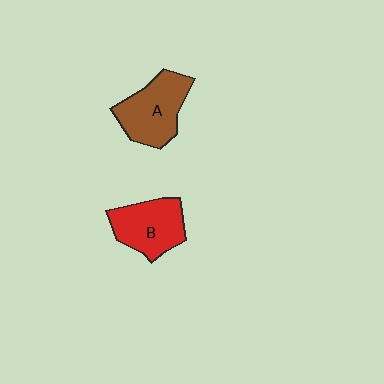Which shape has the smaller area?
Shape B (red).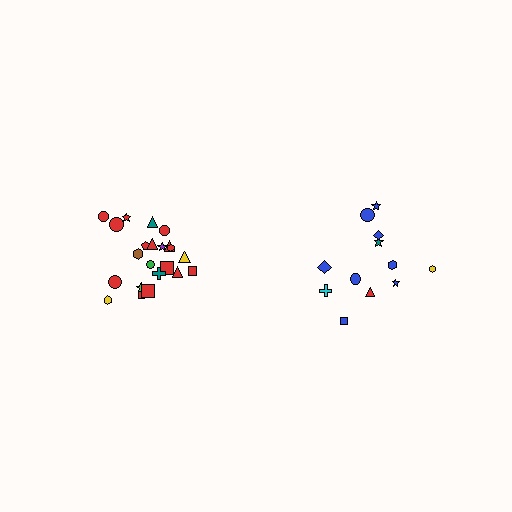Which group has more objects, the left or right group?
The left group.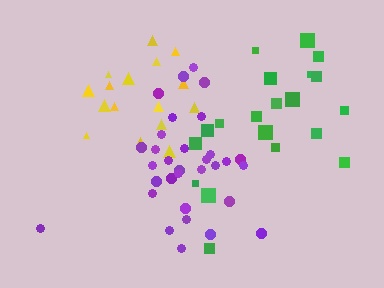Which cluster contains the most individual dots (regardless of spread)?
Purple (32).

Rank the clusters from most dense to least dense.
yellow, purple, green.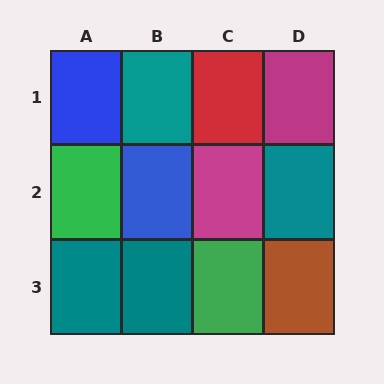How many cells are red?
1 cell is red.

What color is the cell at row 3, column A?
Teal.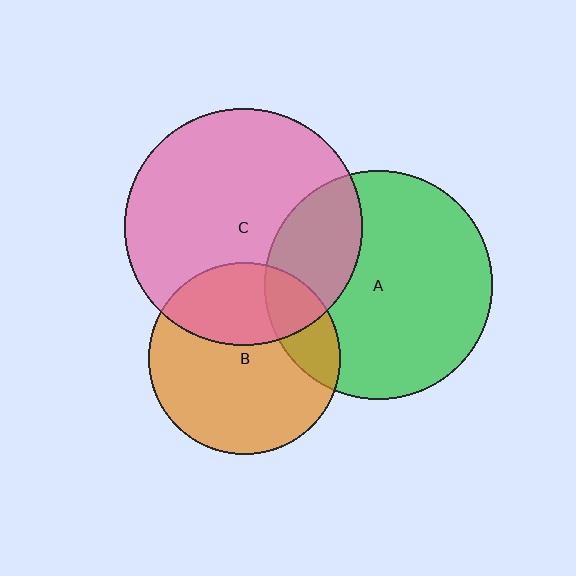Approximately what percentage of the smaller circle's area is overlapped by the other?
Approximately 35%.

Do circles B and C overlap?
Yes.